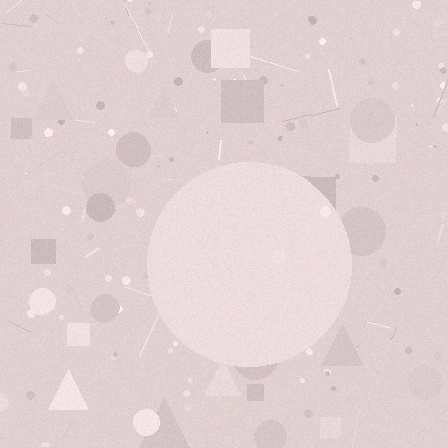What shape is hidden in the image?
A circle is hidden in the image.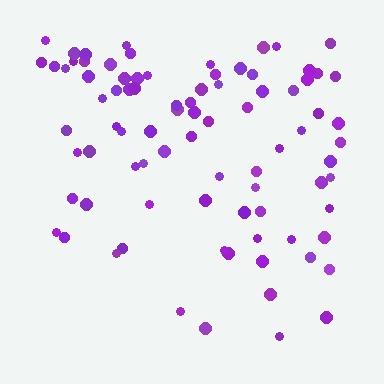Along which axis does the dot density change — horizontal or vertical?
Vertical.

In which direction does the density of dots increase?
From bottom to top, with the top side densest.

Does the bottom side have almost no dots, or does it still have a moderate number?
Still a moderate number, just noticeably fewer than the top.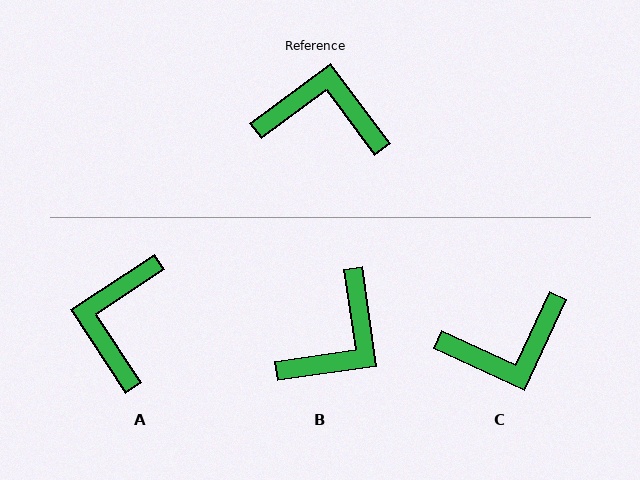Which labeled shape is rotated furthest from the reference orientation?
C, about 151 degrees away.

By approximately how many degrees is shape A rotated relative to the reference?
Approximately 87 degrees counter-clockwise.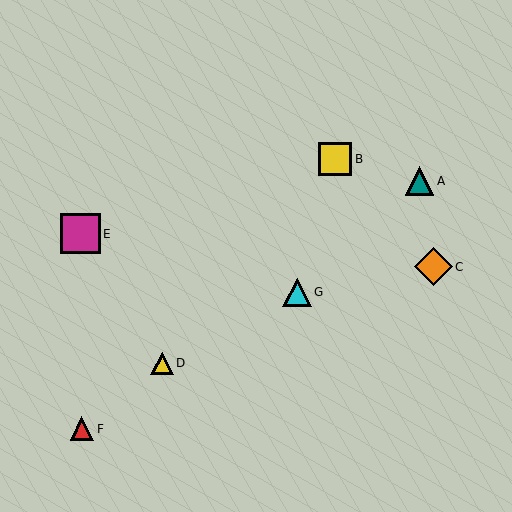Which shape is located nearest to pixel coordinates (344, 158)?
The yellow square (labeled B) at (335, 159) is nearest to that location.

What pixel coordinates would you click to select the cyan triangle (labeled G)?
Click at (297, 292) to select the cyan triangle G.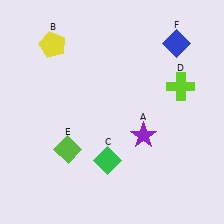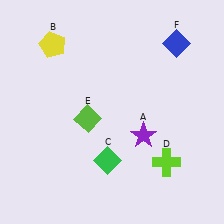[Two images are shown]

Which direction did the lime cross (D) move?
The lime cross (D) moved down.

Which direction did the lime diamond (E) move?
The lime diamond (E) moved up.